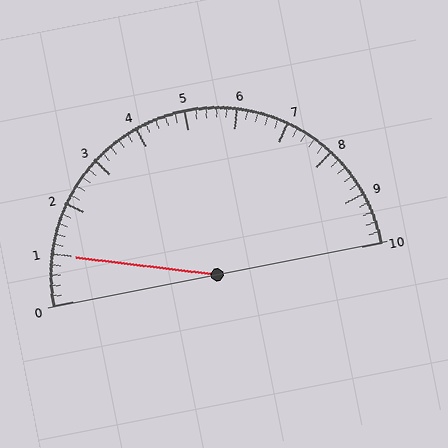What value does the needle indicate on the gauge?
The needle indicates approximately 1.0.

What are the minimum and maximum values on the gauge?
The gauge ranges from 0 to 10.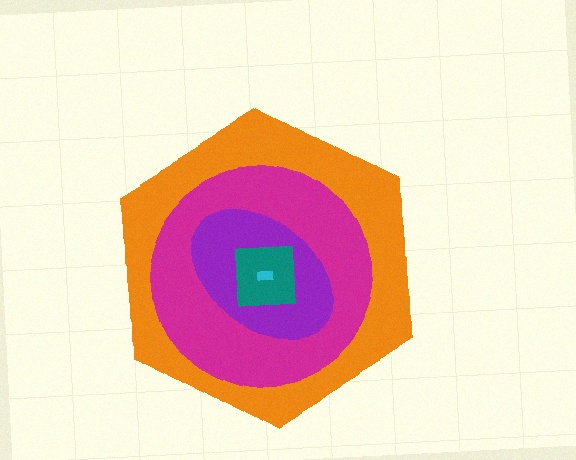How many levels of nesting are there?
5.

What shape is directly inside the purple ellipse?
The teal square.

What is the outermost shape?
The orange hexagon.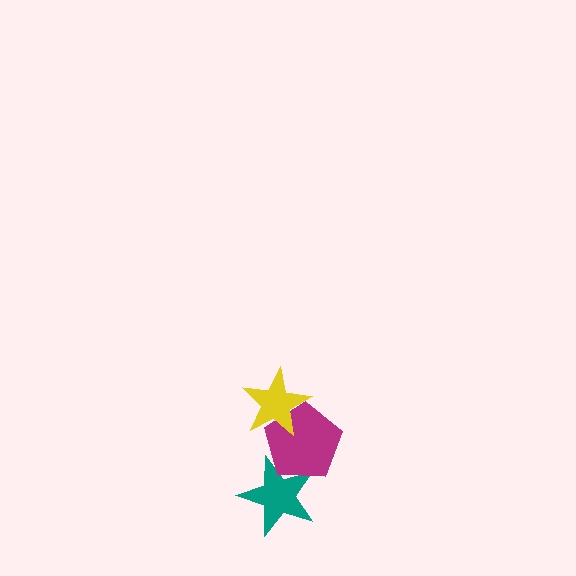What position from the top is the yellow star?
The yellow star is 1st from the top.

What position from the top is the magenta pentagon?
The magenta pentagon is 2nd from the top.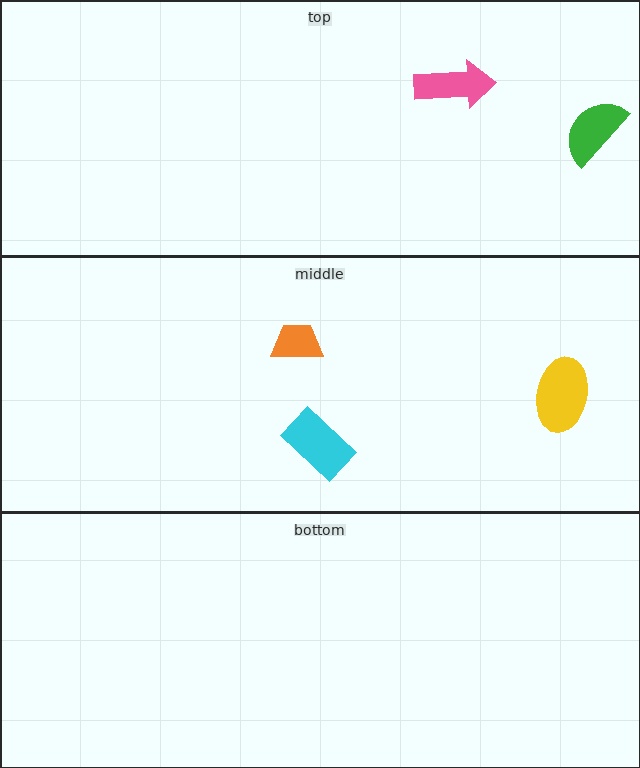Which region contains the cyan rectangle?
The middle region.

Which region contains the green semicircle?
The top region.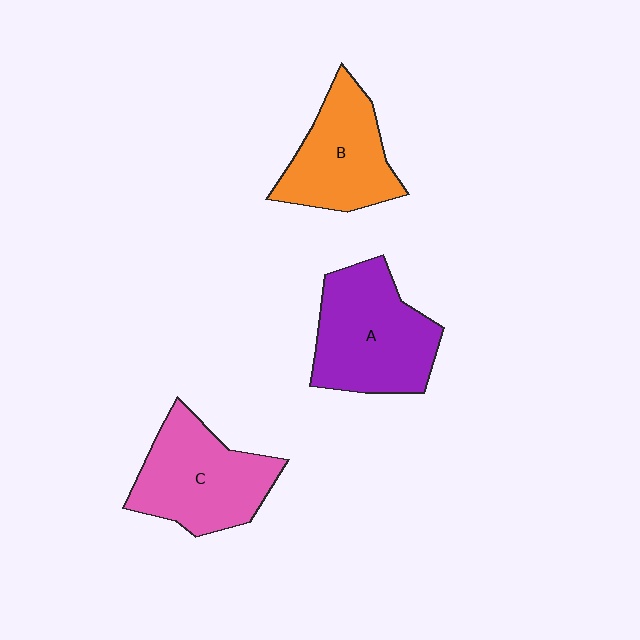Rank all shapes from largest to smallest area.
From largest to smallest: A (purple), C (pink), B (orange).